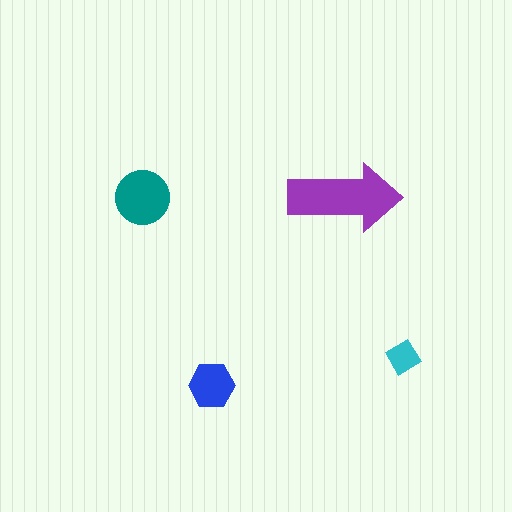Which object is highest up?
The purple arrow is topmost.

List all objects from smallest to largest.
The cyan diamond, the blue hexagon, the teal circle, the purple arrow.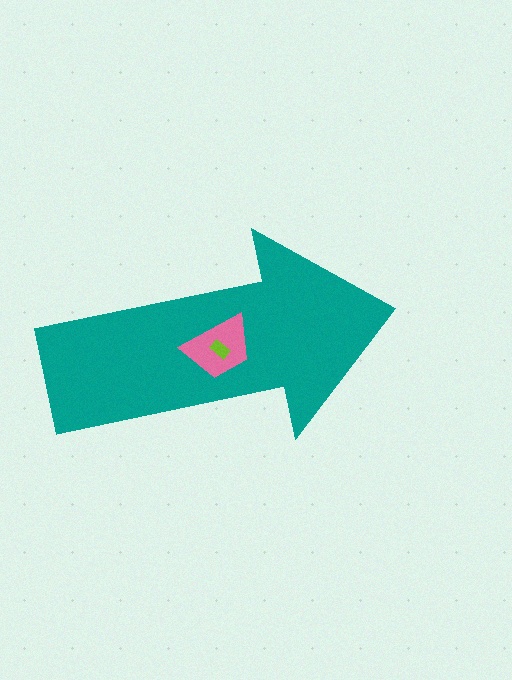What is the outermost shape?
The teal arrow.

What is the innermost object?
The lime rectangle.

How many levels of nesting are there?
3.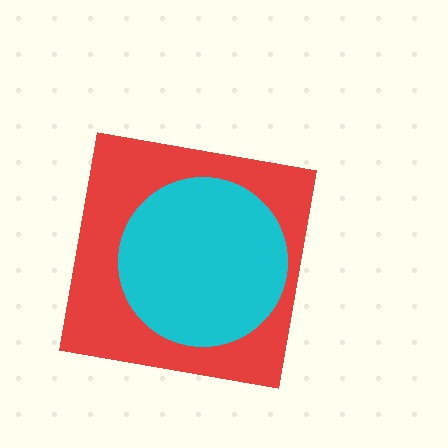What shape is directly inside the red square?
The cyan circle.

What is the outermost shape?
The red square.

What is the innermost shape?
The cyan circle.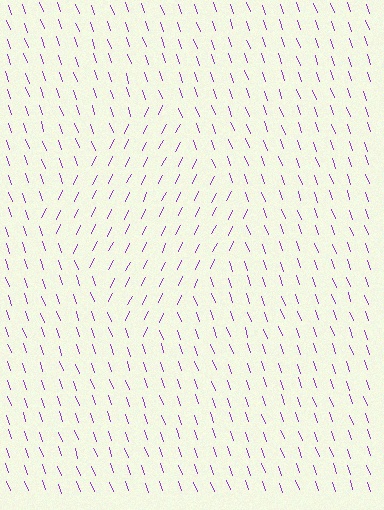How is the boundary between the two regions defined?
The boundary is defined purely by a change in line orientation (approximately 45 degrees difference). All lines are the same color and thickness.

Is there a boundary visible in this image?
Yes, there is a texture boundary formed by a change in line orientation.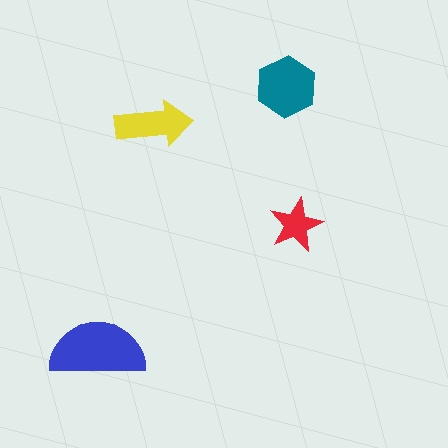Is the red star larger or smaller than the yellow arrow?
Smaller.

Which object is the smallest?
The red star.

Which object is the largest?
The blue semicircle.